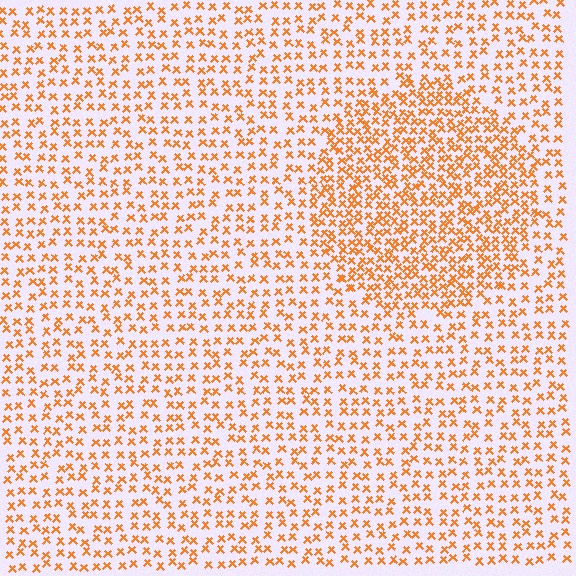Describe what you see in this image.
The image contains small orange elements arranged at two different densities. A circle-shaped region is visible where the elements are more densely packed than the surrounding area.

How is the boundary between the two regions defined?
The boundary is defined by a change in element density (approximately 1.8x ratio). All elements are the same color, size, and shape.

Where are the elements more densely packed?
The elements are more densely packed inside the circle boundary.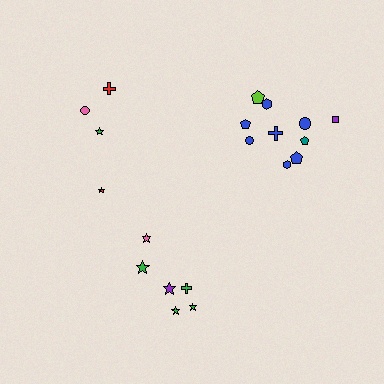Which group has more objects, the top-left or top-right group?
The top-right group.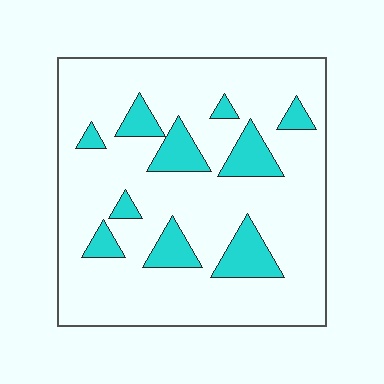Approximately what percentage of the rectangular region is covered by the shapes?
Approximately 15%.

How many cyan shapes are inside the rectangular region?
10.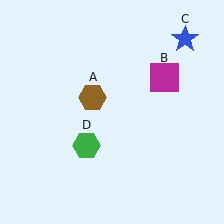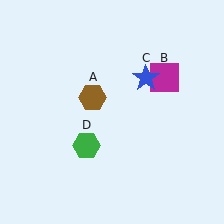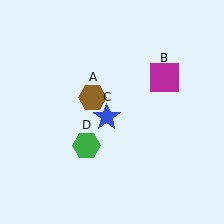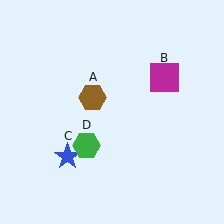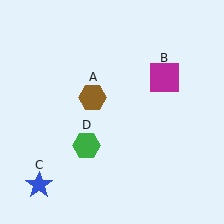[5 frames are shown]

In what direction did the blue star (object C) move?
The blue star (object C) moved down and to the left.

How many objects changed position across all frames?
1 object changed position: blue star (object C).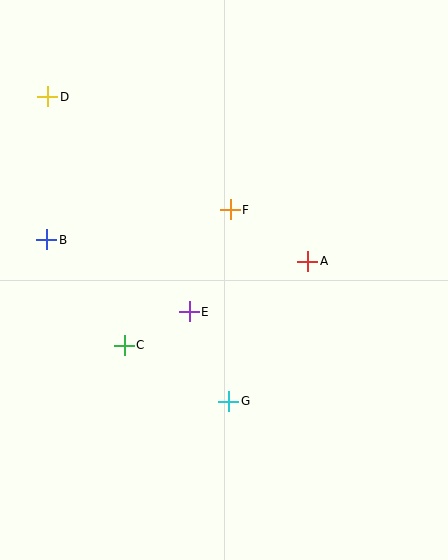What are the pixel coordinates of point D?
Point D is at (48, 97).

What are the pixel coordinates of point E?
Point E is at (189, 312).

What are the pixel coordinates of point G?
Point G is at (229, 401).